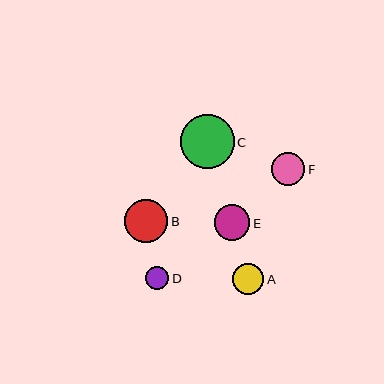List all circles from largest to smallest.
From largest to smallest: C, B, E, F, A, D.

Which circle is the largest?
Circle C is the largest with a size of approximately 54 pixels.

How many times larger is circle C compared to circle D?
Circle C is approximately 2.3 times the size of circle D.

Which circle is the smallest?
Circle D is the smallest with a size of approximately 23 pixels.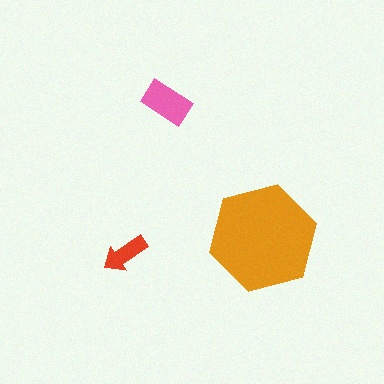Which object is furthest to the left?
The red arrow is leftmost.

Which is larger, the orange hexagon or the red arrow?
The orange hexagon.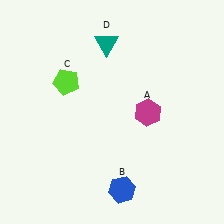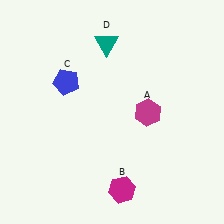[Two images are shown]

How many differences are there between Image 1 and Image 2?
There are 2 differences between the two images.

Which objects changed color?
B changed from blue to magenta. C changed from lime to blue.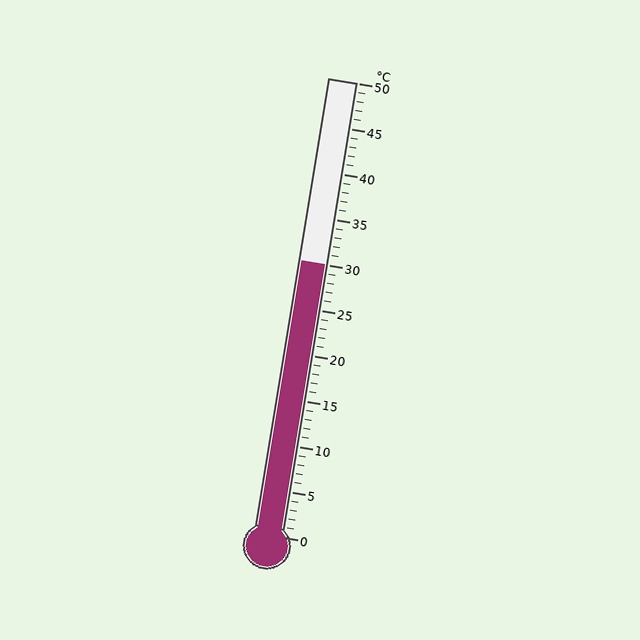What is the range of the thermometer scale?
The thermometer scale ranges from 0°C to 50°C.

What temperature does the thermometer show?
The thermometer shows approximately 30°C.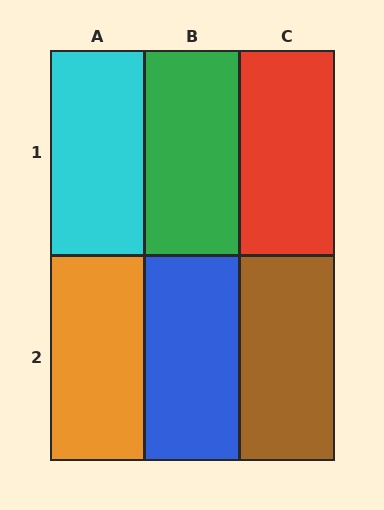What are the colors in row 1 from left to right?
Cyan, green, red.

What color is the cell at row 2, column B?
Blue.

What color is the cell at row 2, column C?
Brown.